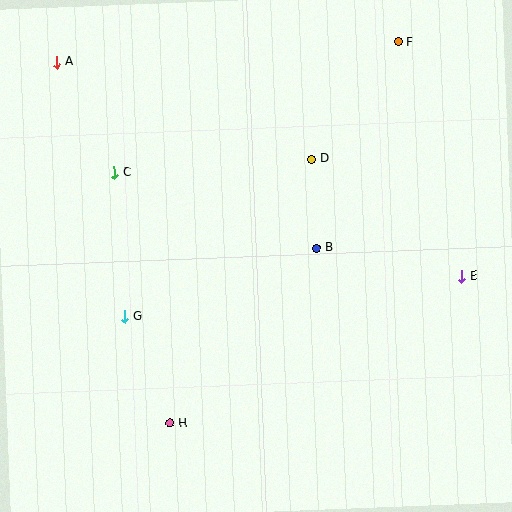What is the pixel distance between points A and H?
The distance between A and H is 379 pixels.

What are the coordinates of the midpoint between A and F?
The midpoint between A and F is at (228, 52).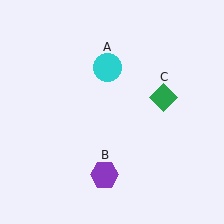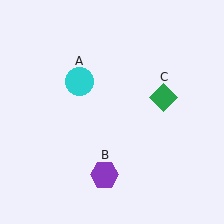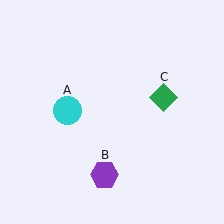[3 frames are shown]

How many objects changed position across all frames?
1 object changed position: cyan circle (object A).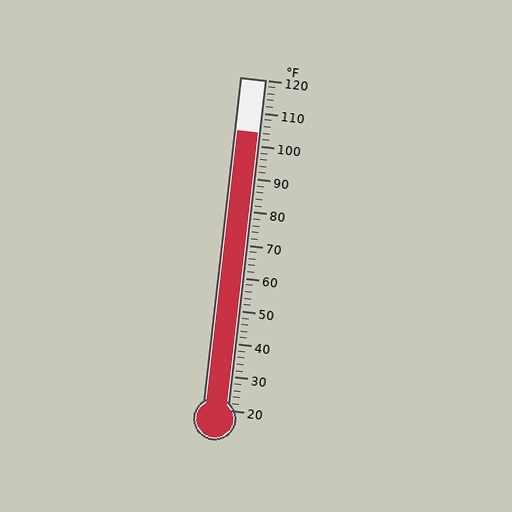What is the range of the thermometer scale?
The thermometer scale ranges from 20°F to 120°F.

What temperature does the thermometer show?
The thermometer shows approximately 104°F.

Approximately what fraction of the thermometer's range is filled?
The thermometer is filled to approximately 85% of its range.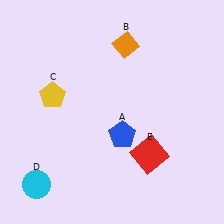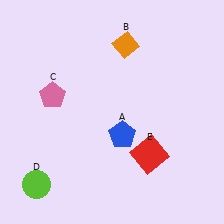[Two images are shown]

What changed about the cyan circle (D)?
In Image 1, D is cyan. In Image 2, it changed to lime.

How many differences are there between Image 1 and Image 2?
There are 2 differences between the two images.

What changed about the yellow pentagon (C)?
In Image 1, C is yellow. In Image 2, it changed to pink.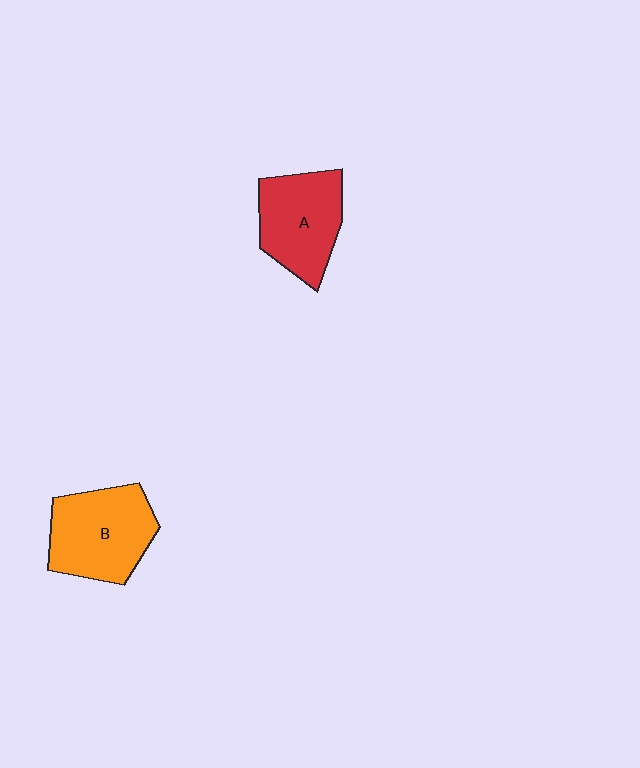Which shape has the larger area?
Shape B (orange).